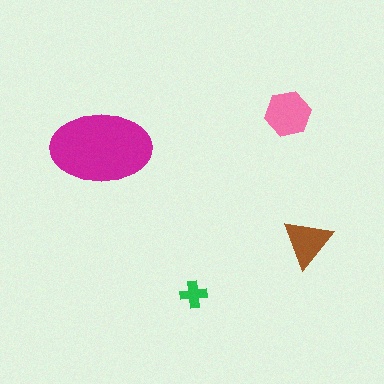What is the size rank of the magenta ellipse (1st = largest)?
1st.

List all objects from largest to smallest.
The magenta ellipse, the pink hexagon, the brown triangle, the green cross.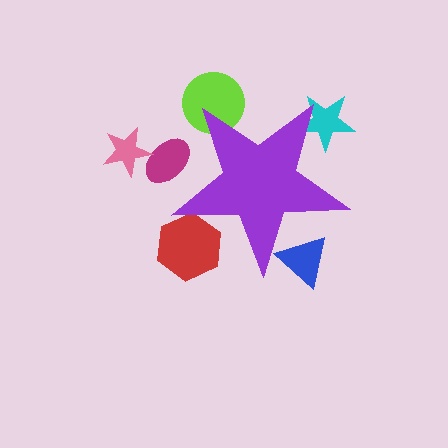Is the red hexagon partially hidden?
Yes, the red hexagon is partially hidden behind the purple star.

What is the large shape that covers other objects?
A purple star.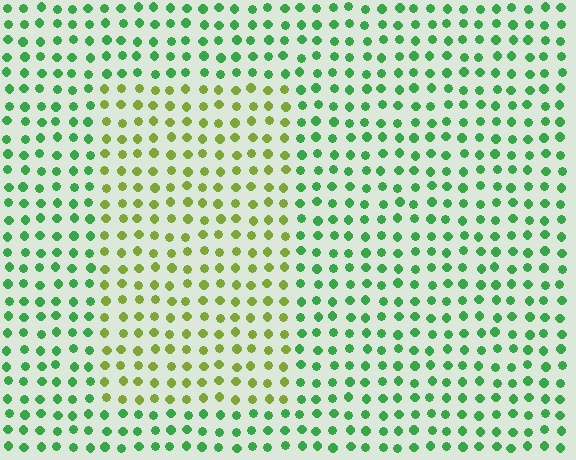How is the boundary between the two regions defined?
The boundary is defined purely by a slight shift in hue (about 47 degrees). Spacing, size, and orientation are identical on both sides.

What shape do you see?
I see a rectangle.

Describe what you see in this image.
The image is filled with small green elements in a uniform arrangement. A rectangle-shaped region is visible where the elements are tinted to a slightly different hue, forming a subtle color boundary.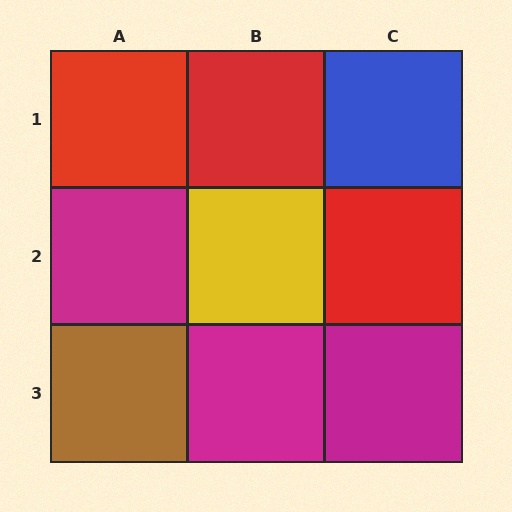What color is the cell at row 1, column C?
Blue.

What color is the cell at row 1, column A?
Red.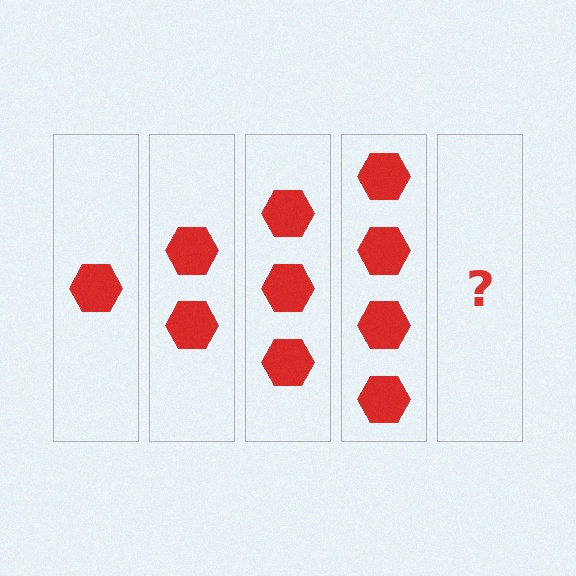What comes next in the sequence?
The next element should be 5 hexagons.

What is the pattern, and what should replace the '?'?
The pattern is that each step adds one more hexagon. The '?' should be 5 hexagons.